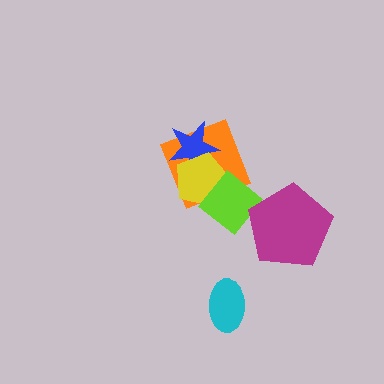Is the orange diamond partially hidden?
Yes, it is partially covered by another shape.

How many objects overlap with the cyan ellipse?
0 objects overlap with the cyan ellipse.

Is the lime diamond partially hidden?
Yes, it is partially covered by another shape.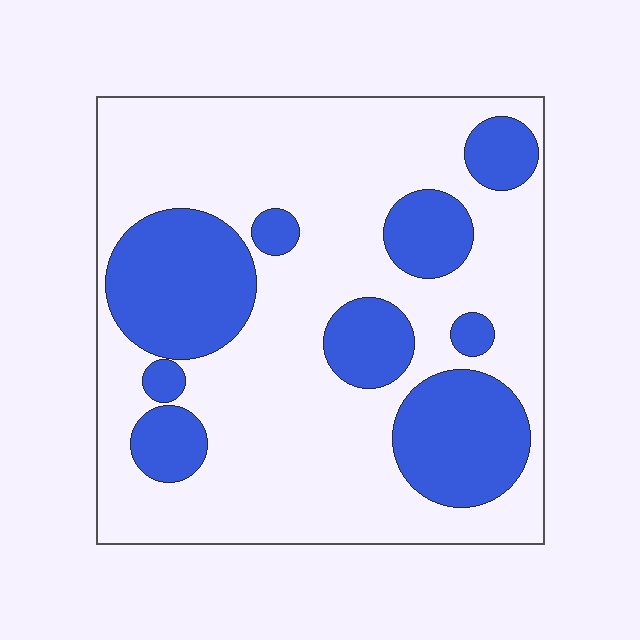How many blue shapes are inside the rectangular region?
9.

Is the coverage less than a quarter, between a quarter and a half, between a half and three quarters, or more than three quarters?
Between a quarter and a half.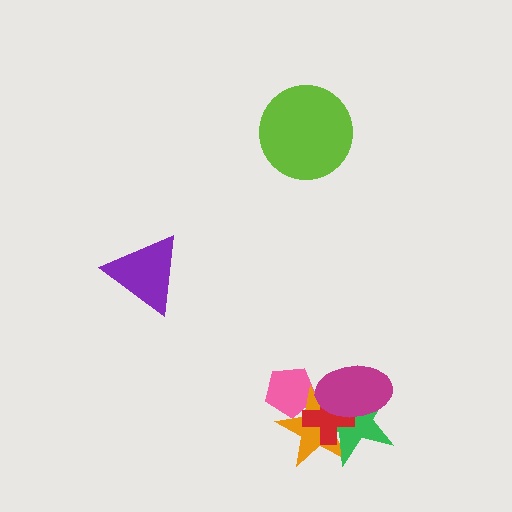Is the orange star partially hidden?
Yes, it is partially covered by another shape.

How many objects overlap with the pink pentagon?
2 objects overlap with the pink pentagon.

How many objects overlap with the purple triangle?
0 objects overlap with the purple triangle.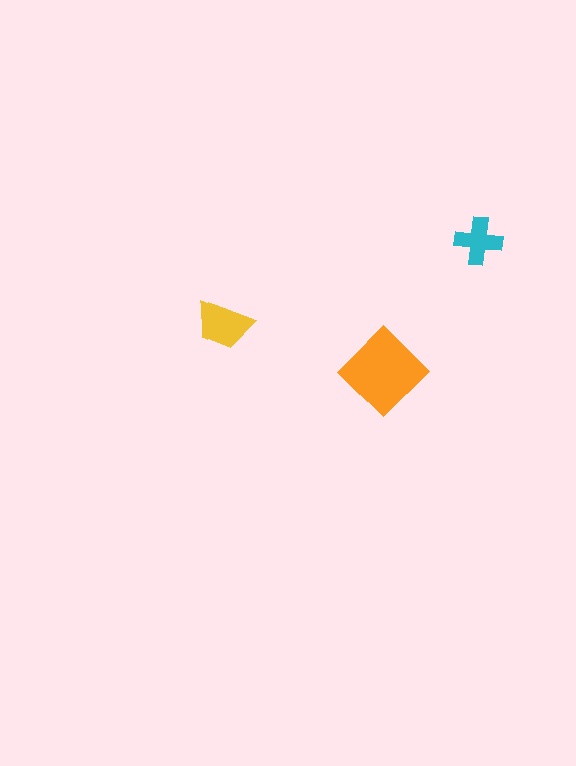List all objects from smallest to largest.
The cyan cross, the yellow trapezoid, the orange diamond.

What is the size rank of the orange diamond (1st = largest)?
1st.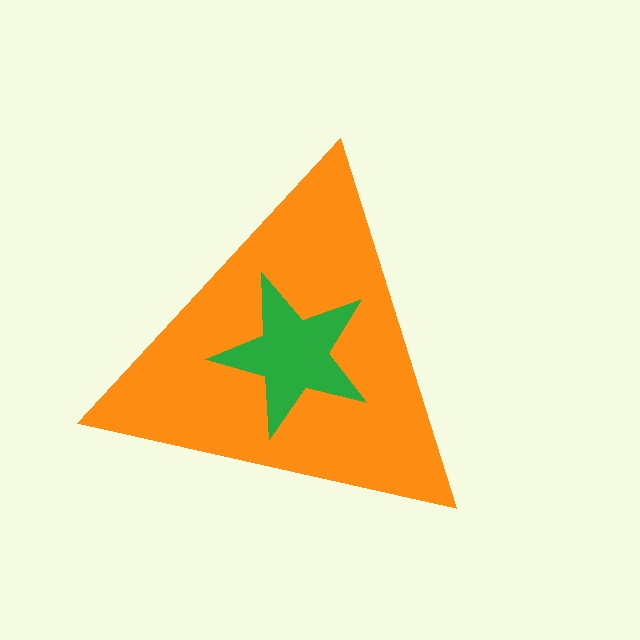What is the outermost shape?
The orange triangle.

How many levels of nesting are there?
2.